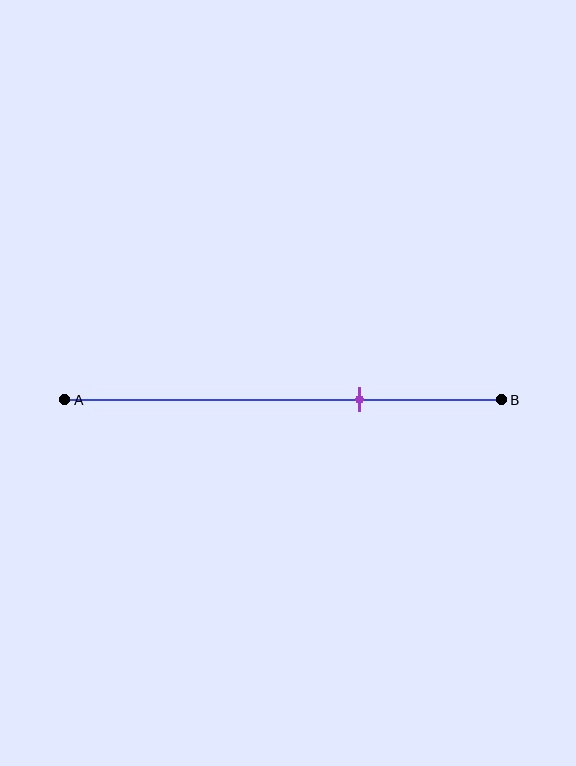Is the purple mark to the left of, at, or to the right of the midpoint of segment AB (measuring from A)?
The purple mark is to the right of the midpoint of segment AB.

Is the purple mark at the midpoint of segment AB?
No, the mark is at about 65% from A, not at the 50% midpoint.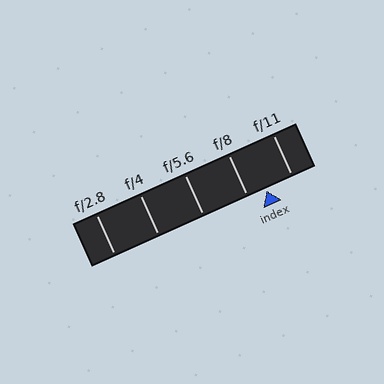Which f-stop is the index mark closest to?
The index mark is closest to f/8.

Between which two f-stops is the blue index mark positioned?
The index mark is between f/8 and f/11.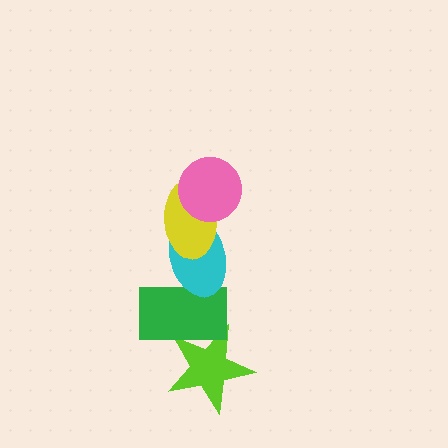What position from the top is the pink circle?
The pink circle is 1st from the top.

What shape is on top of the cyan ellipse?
The yellow ellipse is on top of the cyan ellipse.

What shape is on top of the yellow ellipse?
The pink circle is on top of the yellow ellipse.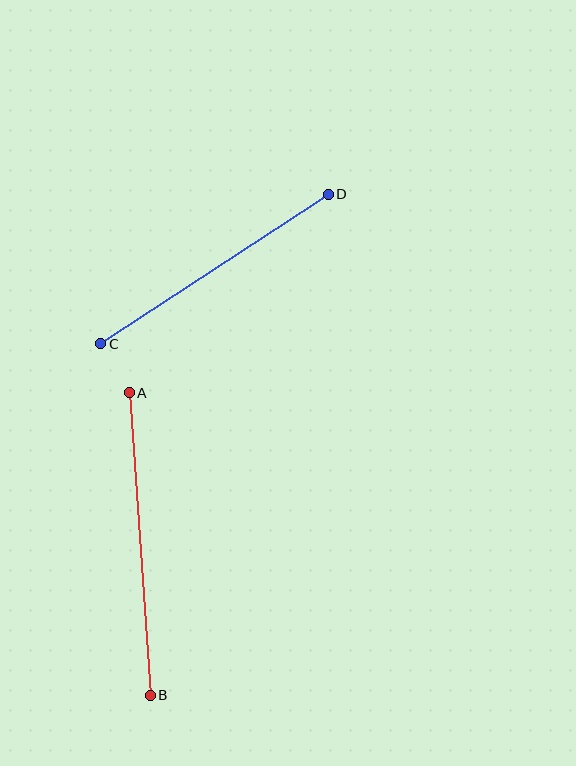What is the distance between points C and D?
The distance is approximately 272 pixels.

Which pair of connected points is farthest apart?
Points A and B are farthest apart.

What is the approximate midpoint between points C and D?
The midpoint is at approximately (215, 269) pixels.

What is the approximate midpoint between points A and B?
The midpoint is at approximately (140, 544) pixels.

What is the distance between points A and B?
The distance is approximately 303 pixels.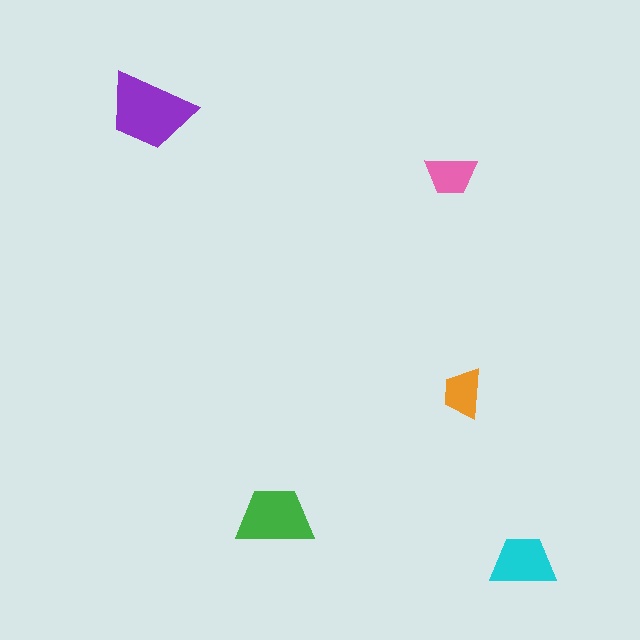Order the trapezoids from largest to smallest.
the purple one, the green one, the cyan one, the pink one, the orange one.